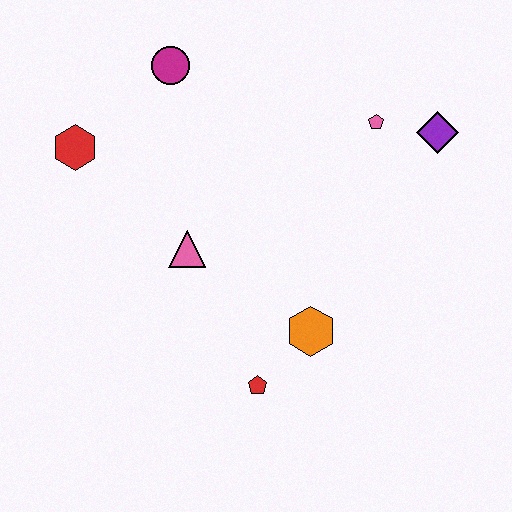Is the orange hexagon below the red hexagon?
Yes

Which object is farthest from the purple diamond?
The red hexagon is farthest from the purple diamond.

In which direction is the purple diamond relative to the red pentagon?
The purple diamond is above the red pentagon.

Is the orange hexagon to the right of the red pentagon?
Yes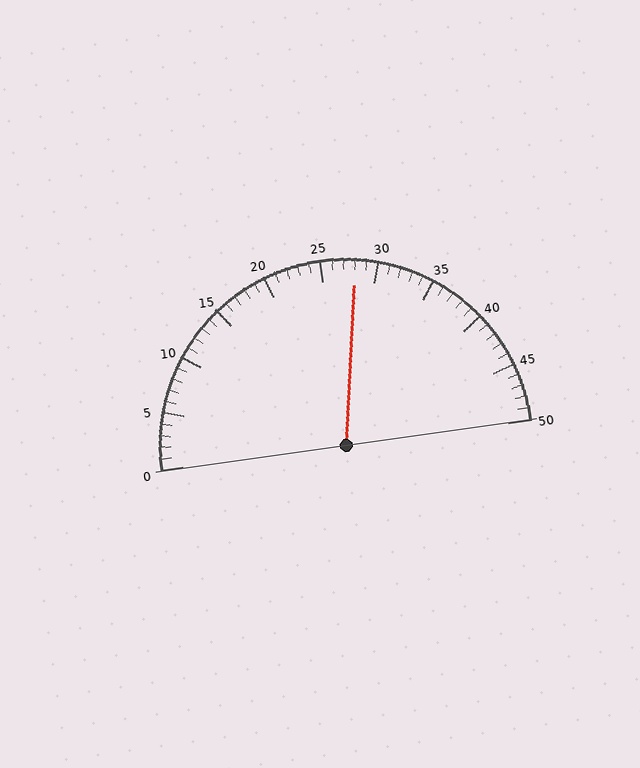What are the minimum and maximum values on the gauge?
The gauge ranges from 0 to 50.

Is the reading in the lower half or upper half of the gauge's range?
The reading is in the upper half of the range (0 to 50).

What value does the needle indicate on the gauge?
The needle indicates approximately 28.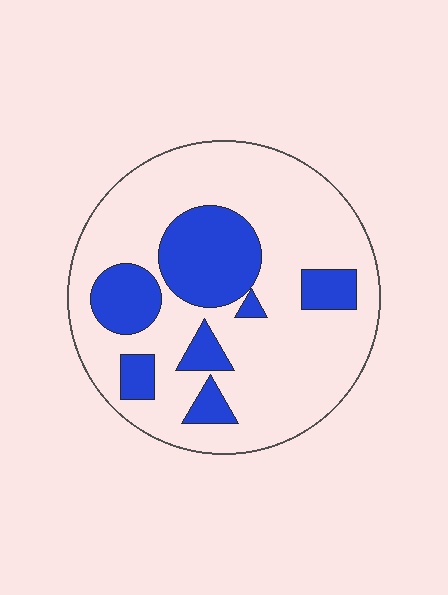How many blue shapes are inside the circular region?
7.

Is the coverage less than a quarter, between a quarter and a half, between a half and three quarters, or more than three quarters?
Between a quarter and a half.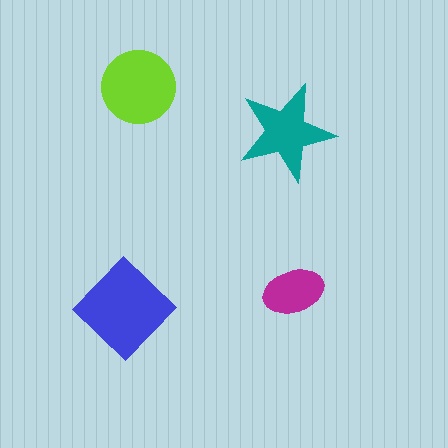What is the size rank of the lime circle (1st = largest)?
2nd.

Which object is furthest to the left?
The blue diamond is leftmost.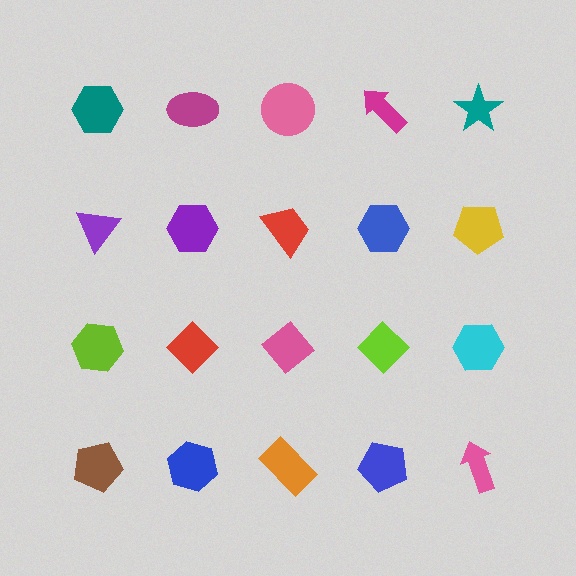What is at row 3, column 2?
A red diamond.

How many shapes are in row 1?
5 shapes.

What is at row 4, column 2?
A blue hexagon.